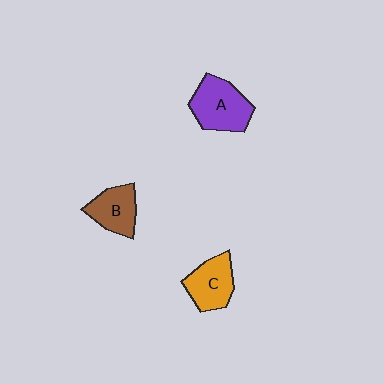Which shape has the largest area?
Shape A (purple).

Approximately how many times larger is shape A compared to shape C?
Approximately 1.2 times.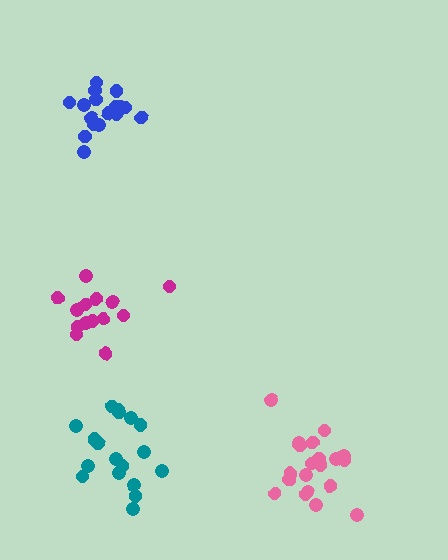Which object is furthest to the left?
The magenta cluster is leftmost.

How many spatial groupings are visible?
There are 4 spatial groupings.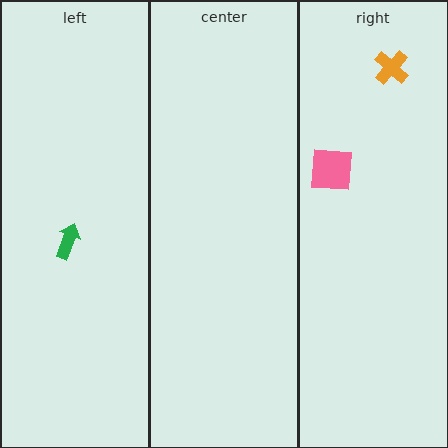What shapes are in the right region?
The pink square, the orange cross.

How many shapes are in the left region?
1.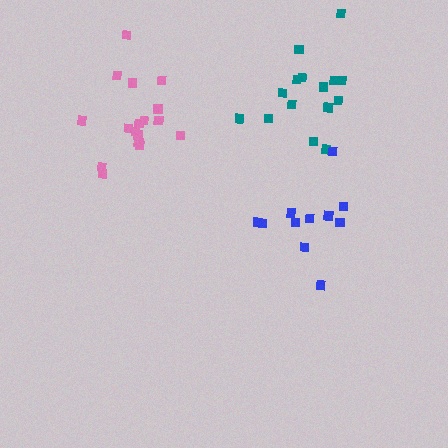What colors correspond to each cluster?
The clusters are colored: teal, pink, blue.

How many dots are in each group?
Group 1: 16 dots, Group 2: 17 dots, Group 3: 11 dots (44 total).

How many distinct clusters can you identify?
There are 3 distinct clusters.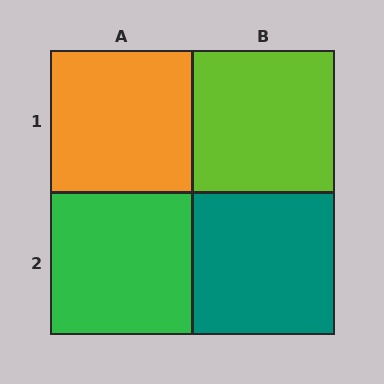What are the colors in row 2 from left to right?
Green, teal.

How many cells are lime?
1 cell is lime.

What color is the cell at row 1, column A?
Orange.